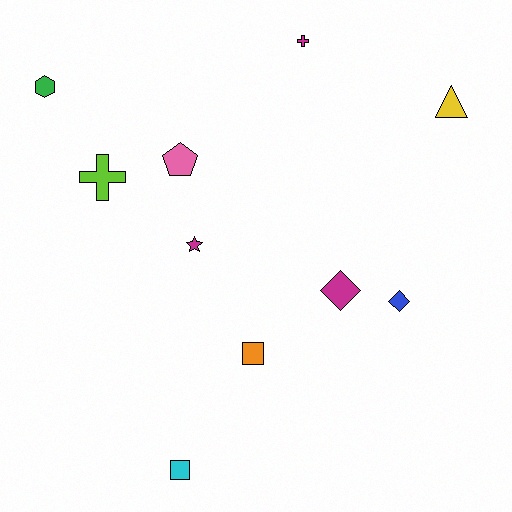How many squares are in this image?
There are 2 squares.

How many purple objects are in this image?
There are no purple objects.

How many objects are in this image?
There are 10 objects.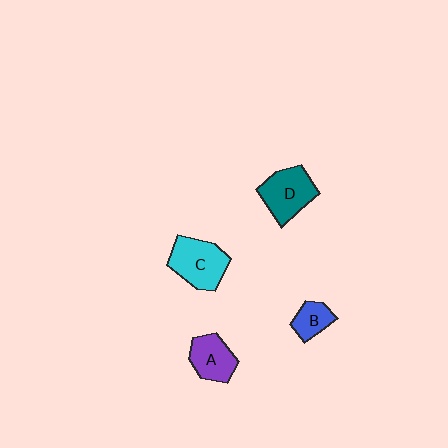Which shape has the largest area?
Shape C (cyan).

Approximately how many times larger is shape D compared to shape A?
Approximately 1.3 times.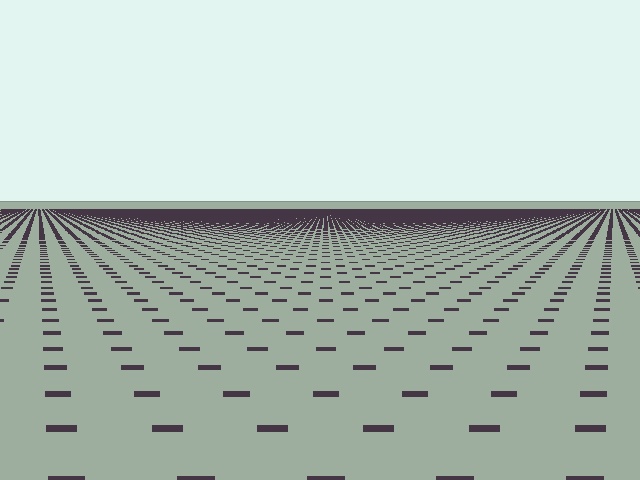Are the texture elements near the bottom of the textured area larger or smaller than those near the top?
Larger. Near the bottom, elements are closer to the viewer and appear at a bigger on-screen size.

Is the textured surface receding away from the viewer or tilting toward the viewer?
The surface is receding away from the viewer. Texture elements get smaller and denser toward the top.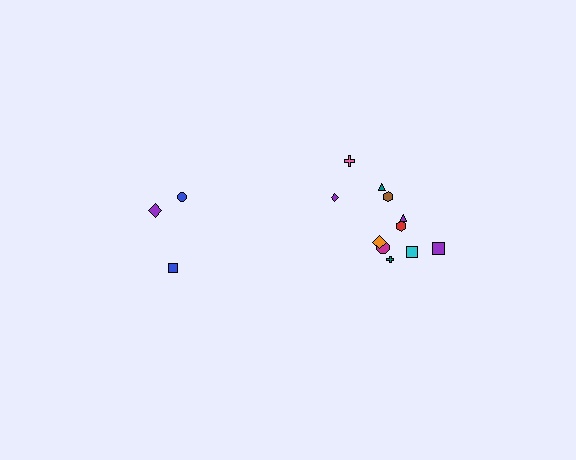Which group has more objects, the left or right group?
The right group.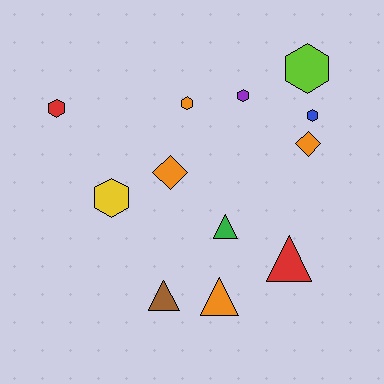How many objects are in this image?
There are 12 objects.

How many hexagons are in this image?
There are 6 hexagons.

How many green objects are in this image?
There is 1 green object.